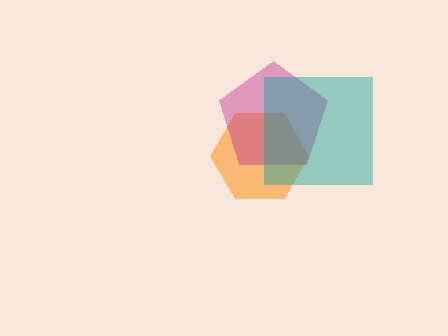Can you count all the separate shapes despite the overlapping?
Yes, there are 3 separate shapes.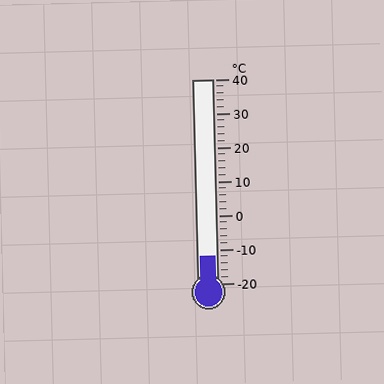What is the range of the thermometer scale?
The thermometer scale ranges from -20°C to 40°C.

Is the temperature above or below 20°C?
The temperature is below 20°C.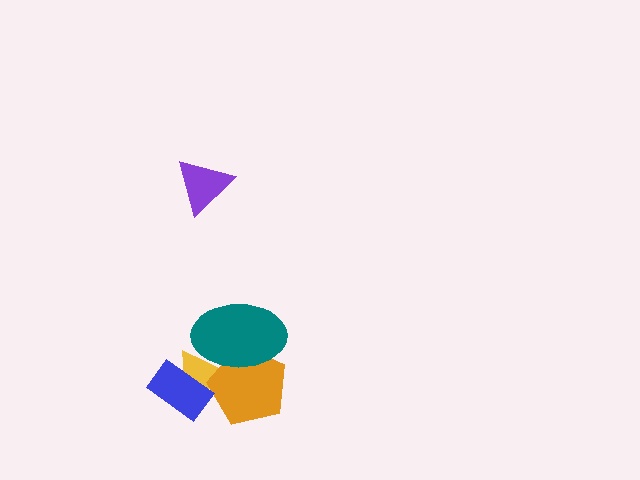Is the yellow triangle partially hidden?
Yes, it is partially covered by another shape.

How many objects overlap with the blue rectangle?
1 object overlaps with the blue rectangle.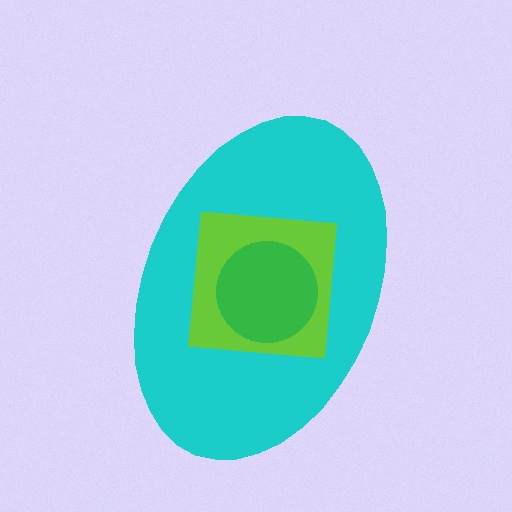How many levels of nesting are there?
3.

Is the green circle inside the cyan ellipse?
Yes.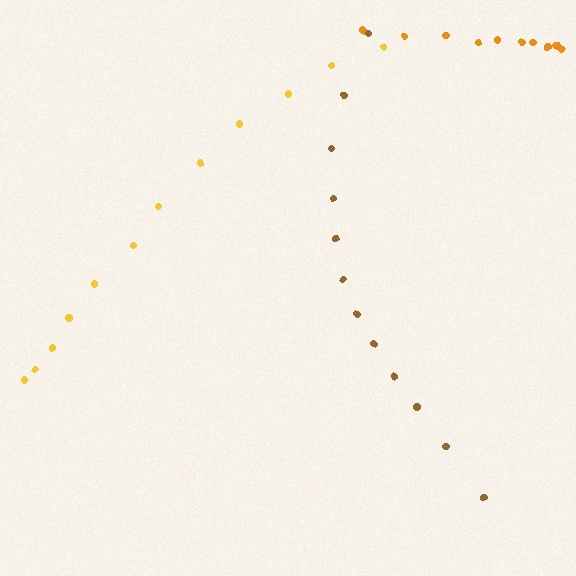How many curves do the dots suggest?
There are 3 distinct paths.